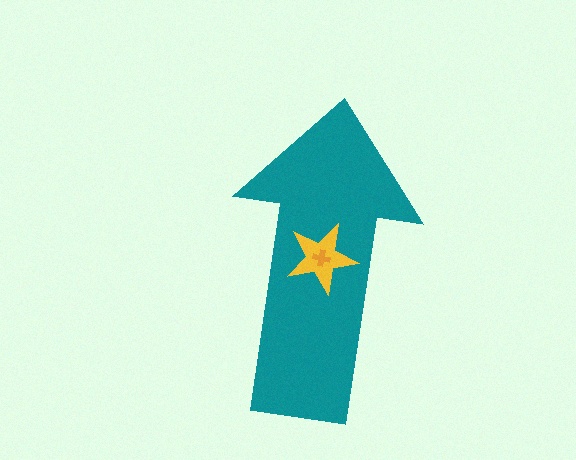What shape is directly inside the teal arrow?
The yellow star.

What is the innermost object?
The orange cross.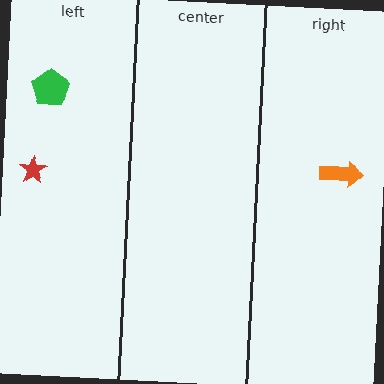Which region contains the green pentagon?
The left region.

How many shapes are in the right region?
1.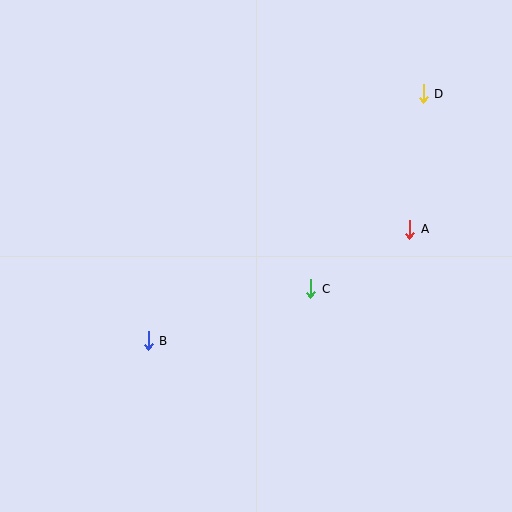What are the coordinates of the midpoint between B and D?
The midpoint between B and D is at (286, 217).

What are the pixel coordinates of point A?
Point A is at (410, 229).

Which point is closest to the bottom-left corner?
Point B is closest to the bottom-left corner.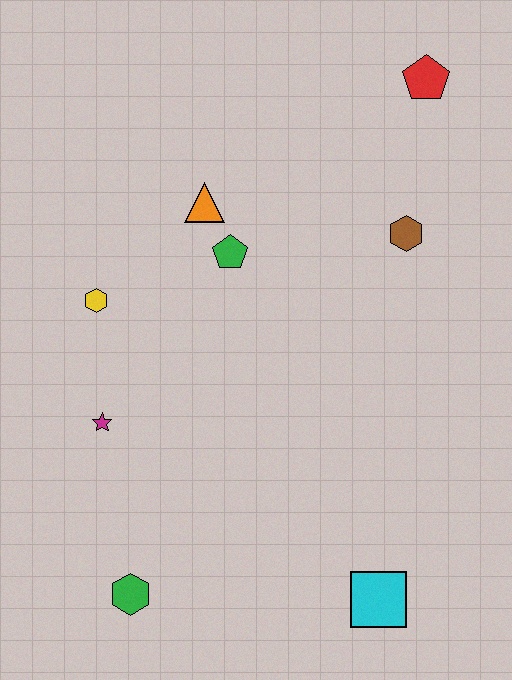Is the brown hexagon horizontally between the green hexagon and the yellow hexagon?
No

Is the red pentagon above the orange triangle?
Yes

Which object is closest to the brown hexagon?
The red pentagon is closest to the brown hexagon.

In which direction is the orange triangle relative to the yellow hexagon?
The orange triangle is to the right of the yellow hexagon.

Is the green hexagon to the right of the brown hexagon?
No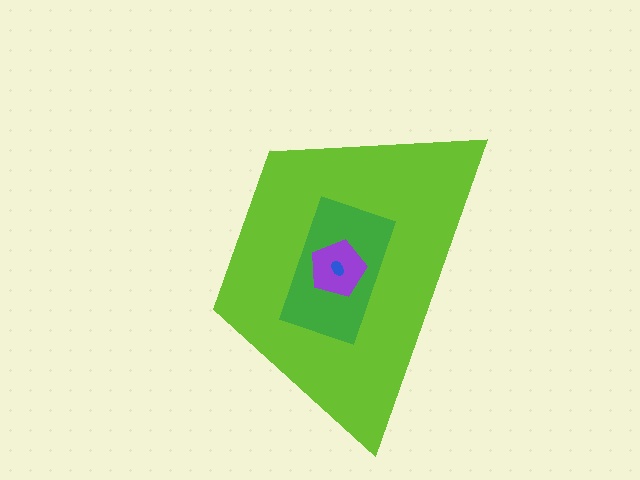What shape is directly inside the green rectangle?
The purple pentagon.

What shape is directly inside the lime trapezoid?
The green rectangle.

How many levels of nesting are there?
4.